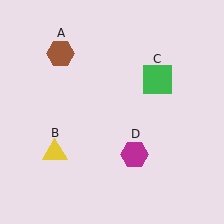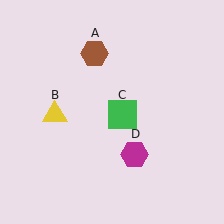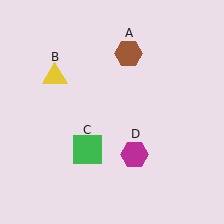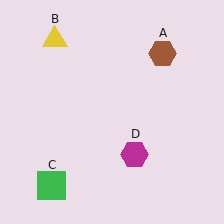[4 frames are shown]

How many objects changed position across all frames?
3 objects changed position: brown hexagon (object A), yellow triangle (object B), green square (object C).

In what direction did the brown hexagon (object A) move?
The brown hexagon (object A) moved right.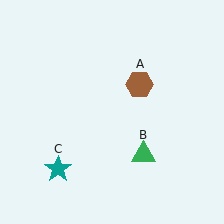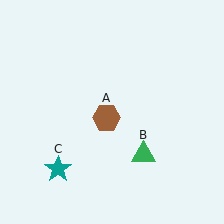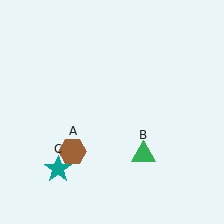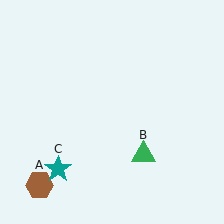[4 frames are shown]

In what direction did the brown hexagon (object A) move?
The brown hexagon (object A) moved down and to the left.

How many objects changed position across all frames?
1 object changed position: brown hexagon (object A).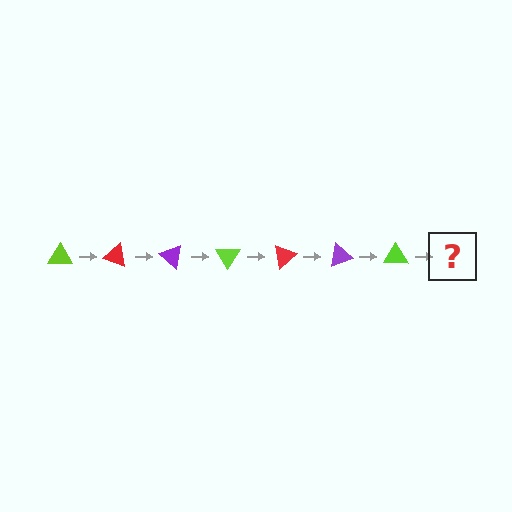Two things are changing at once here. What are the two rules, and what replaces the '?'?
The two rules are that it rotates 20 degrees each step and the color cycles through lime, red, and purple. The '?' should be a red triangle, rotated 140 degrees from the start.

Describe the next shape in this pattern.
It should be a red triangle, rotated 140 degrees from the start.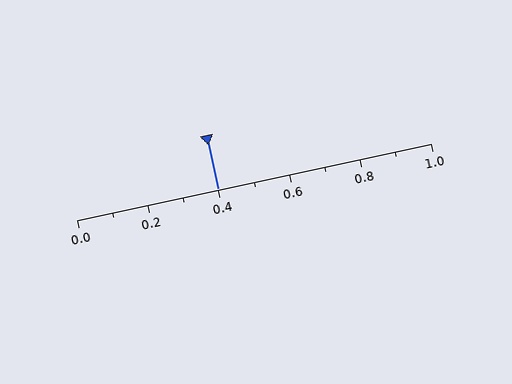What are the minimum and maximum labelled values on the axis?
The axis runs from 0.0 to 1.0.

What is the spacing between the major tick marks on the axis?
The major ticks are spaced 0.2 apart.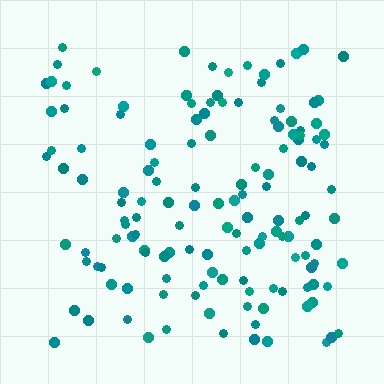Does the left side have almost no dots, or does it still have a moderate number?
Still a moderate number, just noticeably fewer than the right.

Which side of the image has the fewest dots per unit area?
The left.